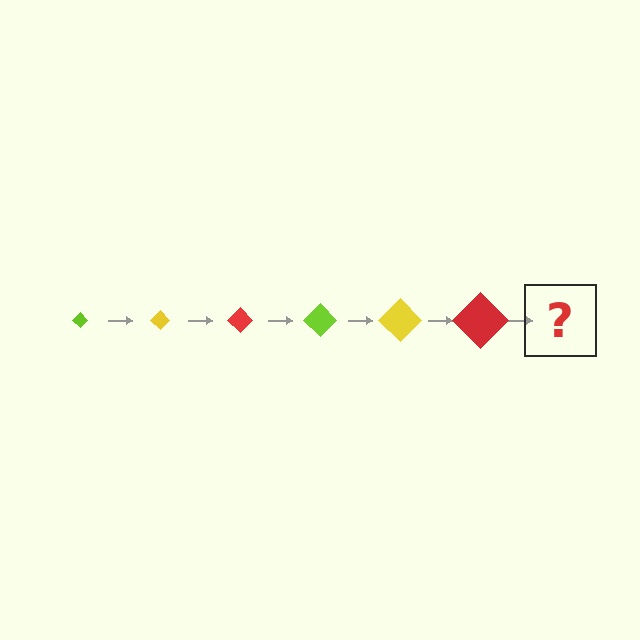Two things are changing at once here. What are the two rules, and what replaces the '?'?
The two rules are that the diamond grows larger each step and the color cycles through lime, yellow, and red. The '?' should be a lime diamond, larger than the previous one.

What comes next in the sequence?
The next element should be a lime diamond, larger than the previous one.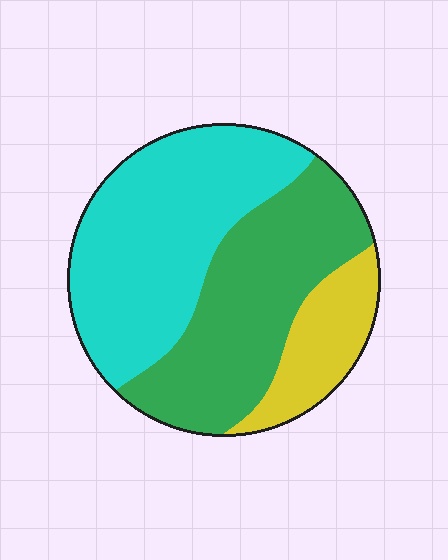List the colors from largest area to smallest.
From largest to smallest: cyan, green, yellow.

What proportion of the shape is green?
Green takes up about two fifths (2/5) of the shape.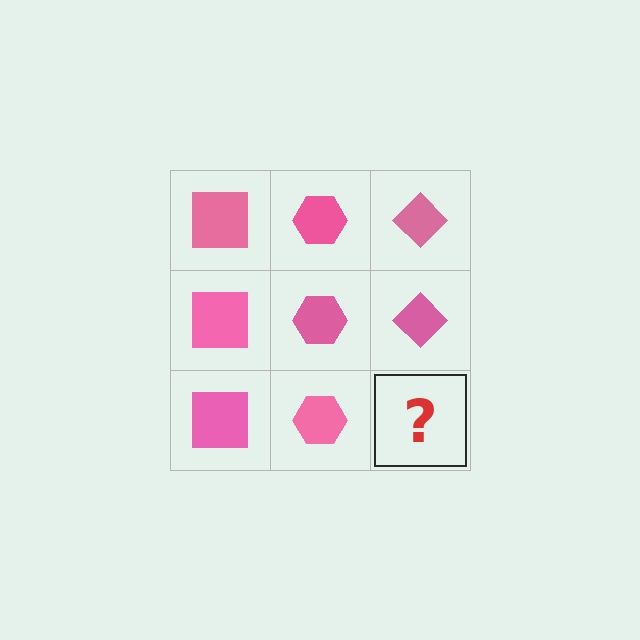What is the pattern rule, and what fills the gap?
The rule is that each column has a consistent shape. The gap should be filled with a pink diamond.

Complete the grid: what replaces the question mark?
The question mark should be replaced with a pink diamond.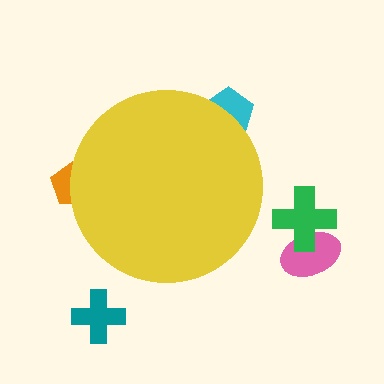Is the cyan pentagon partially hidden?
Yes, the cyan pentagon is partially hidden behind the yellow circle.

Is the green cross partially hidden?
No, the green cross is fully visible.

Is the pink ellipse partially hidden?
No, the pink ellipse is fully visible.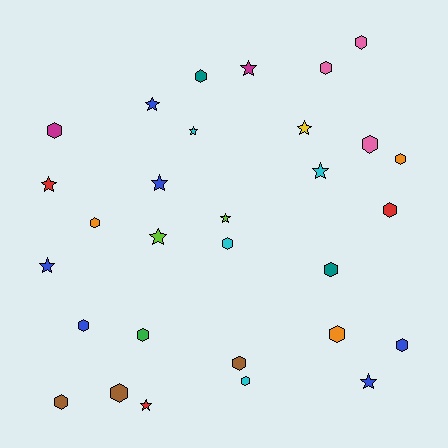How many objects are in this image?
There are 30 objects.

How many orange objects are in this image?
There are 3 orange objects.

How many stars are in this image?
There are 12 stars.